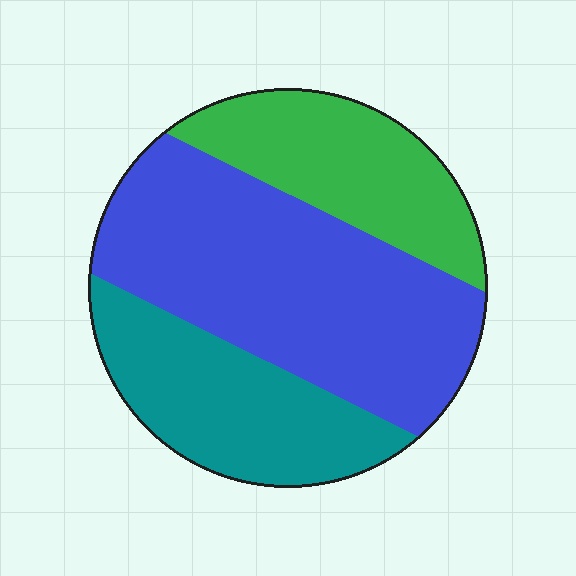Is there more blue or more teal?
Blue.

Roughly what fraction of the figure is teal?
Teal takes up about one quarter (1/4) of the figure.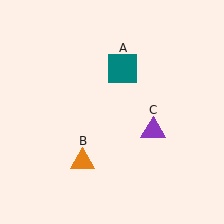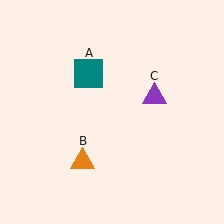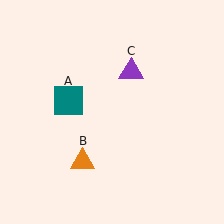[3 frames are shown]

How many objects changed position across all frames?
2 objects changed position: teal square (object A), purple triangle (object C).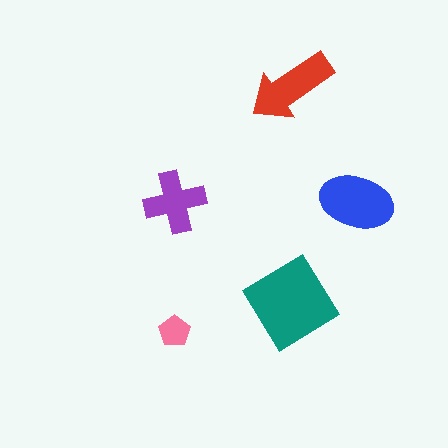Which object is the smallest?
The pink pentagon.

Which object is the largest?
The teal diamond.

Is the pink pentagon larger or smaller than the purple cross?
Smaller.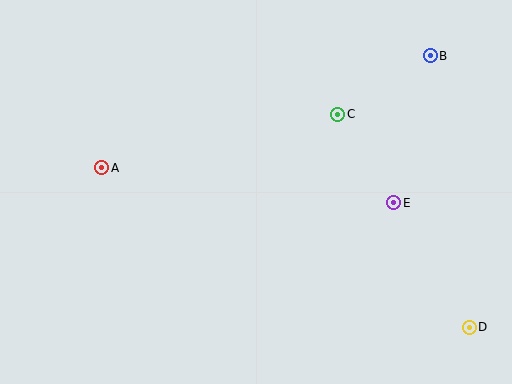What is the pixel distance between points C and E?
The distance between C and E is 105 pixels.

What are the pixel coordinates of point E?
Point E is at (394, 203).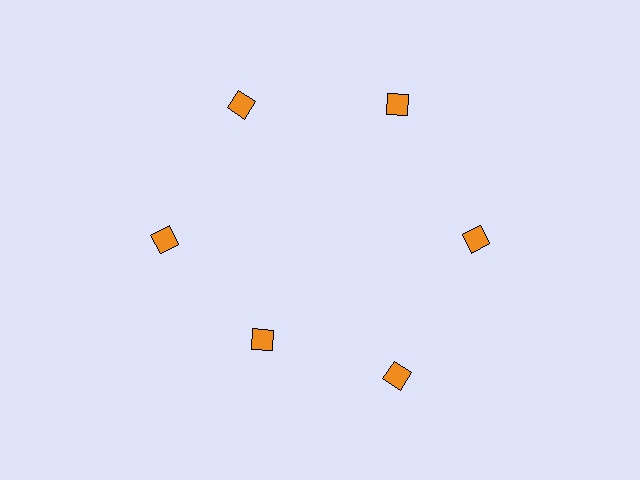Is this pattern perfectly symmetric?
No. The 6 orange diamonds are arranged in a ring, but one element near the 7 o'clock position is pulled inward toward the center, breaking the 6-fold rotational symmetry.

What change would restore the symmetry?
The symmetry would be restored by moving it outward, back onto the ring so that all 6 diamonds sit at equal angles and equal distance from the center.